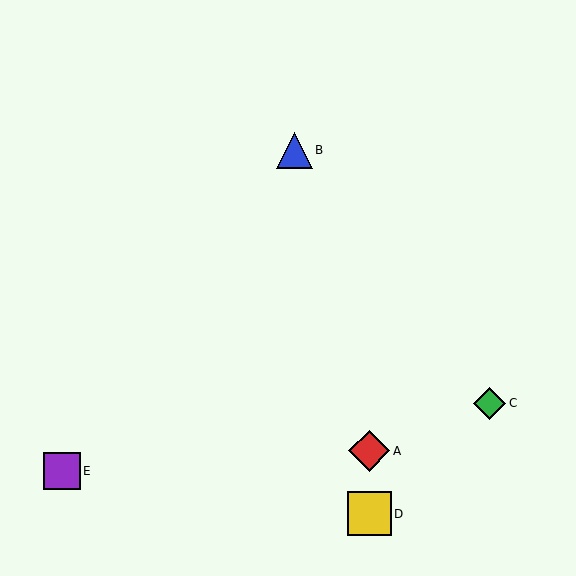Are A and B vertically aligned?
No, A is at x≈369 and B is at x≈295.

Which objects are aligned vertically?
Objects A, D are aligned vertically.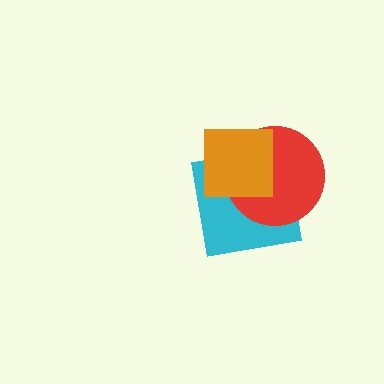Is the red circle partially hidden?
Yes, it is partially covered by another shape.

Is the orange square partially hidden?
No, no other shape covers it.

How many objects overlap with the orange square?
2 objects overlap with the orange square.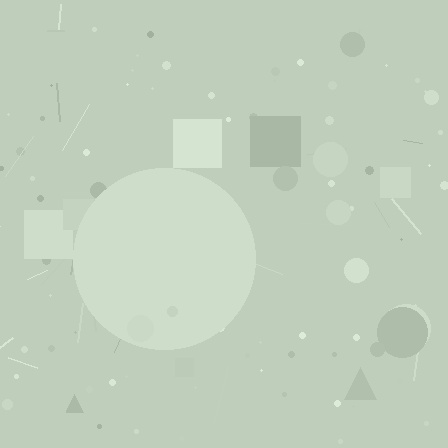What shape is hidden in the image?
A circle is hidden in the image.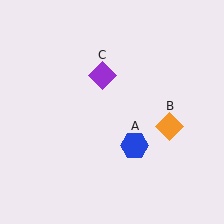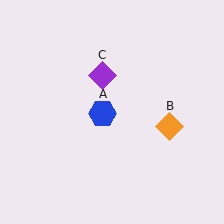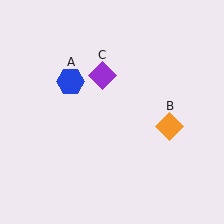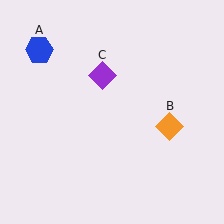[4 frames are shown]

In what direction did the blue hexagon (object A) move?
The blue hexagon (object A) moved up and to the left.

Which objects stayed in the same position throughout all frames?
Orange diamond (object B) and purple diamond (object C) remained stationary.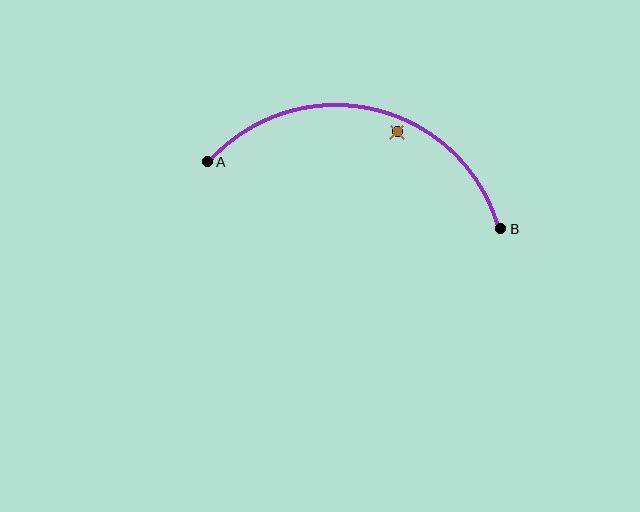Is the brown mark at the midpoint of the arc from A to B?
No — the brown mark does not lie on the arc at all. It sits slightly inside the curve.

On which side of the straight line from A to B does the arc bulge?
The arc bulges above the straight line connecting A and B.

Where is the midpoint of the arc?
The arc midpoint is the point on the curve farthest from the straight line joining A and B. It sits above that line.